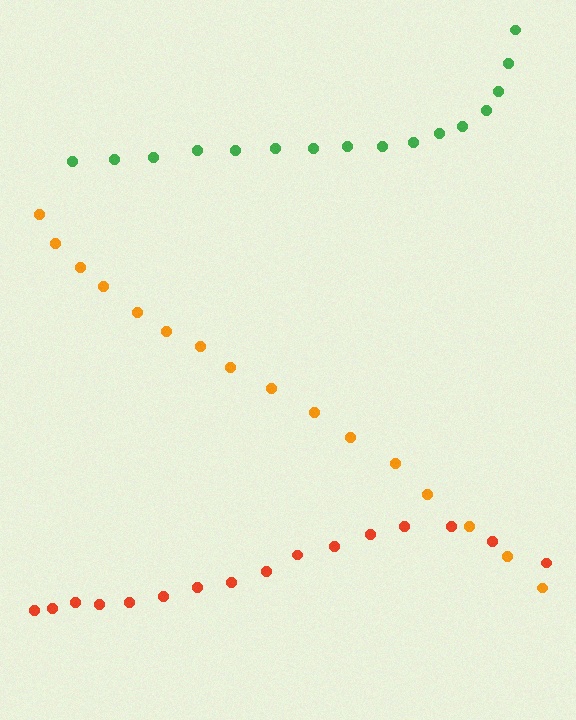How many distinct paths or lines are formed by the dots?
There are 3 distinct paths.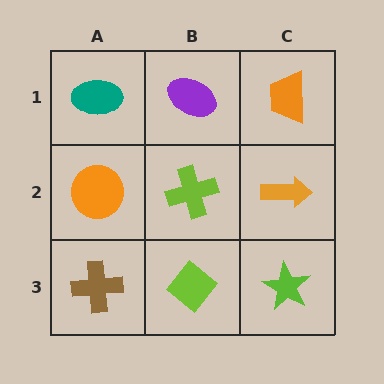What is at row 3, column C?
A lime star.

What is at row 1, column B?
A purple ellipse.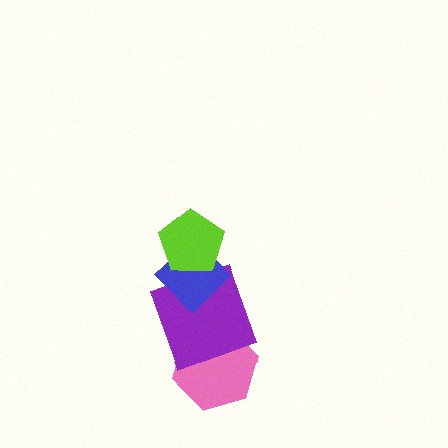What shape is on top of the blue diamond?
The lime pentagon is on top of the blue diamond.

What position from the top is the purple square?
The purple square is 3rd from the top.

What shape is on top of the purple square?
The blue diamond is on top of the purple square.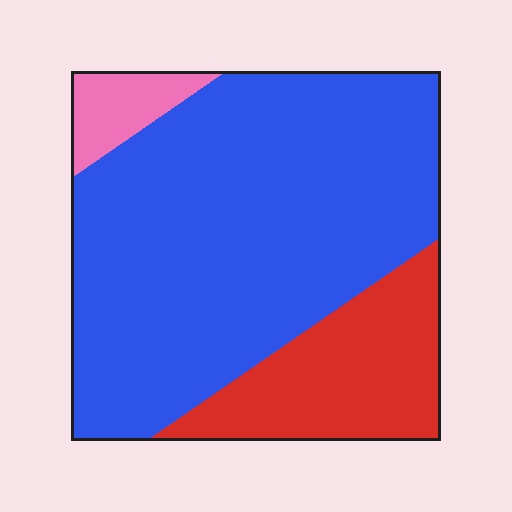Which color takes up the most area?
Blue, at roughly 70%.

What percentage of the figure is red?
Red covers about 20% of the figure.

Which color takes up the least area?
Pink, at roughly 5%.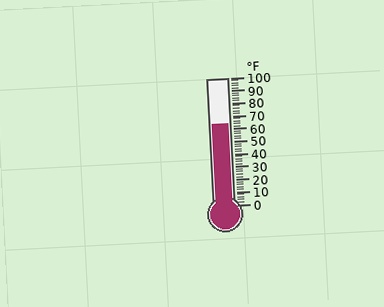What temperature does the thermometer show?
The thermometer shows approximately 64°F.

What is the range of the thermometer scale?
The thermometer scale ranges from 0°F to 100°F.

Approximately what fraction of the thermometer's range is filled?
The thermometer is filled to approximately 65% of its range.